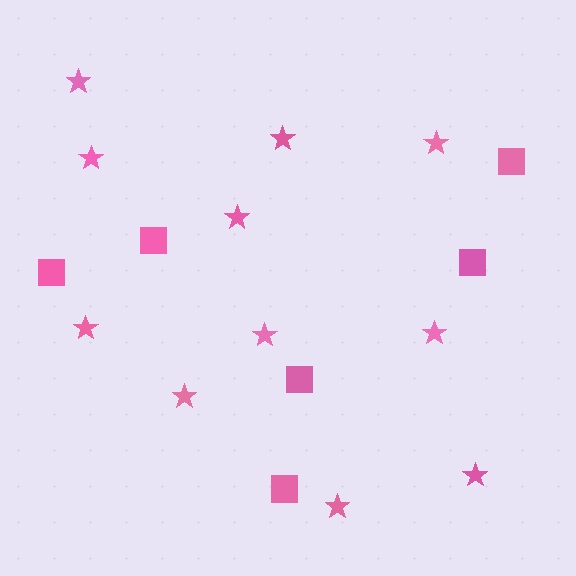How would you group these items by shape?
There are 2 groups: one group of squares (6) and one group of stars (11).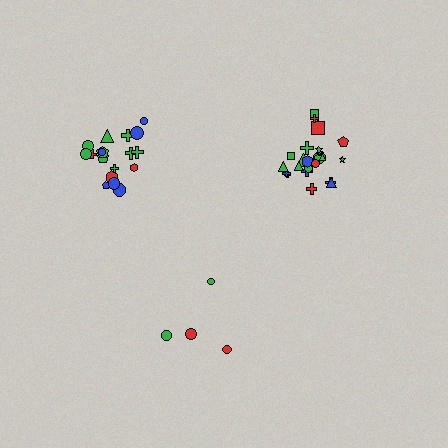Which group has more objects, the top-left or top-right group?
The top-right group.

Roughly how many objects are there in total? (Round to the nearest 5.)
Roughly 45 objects in total.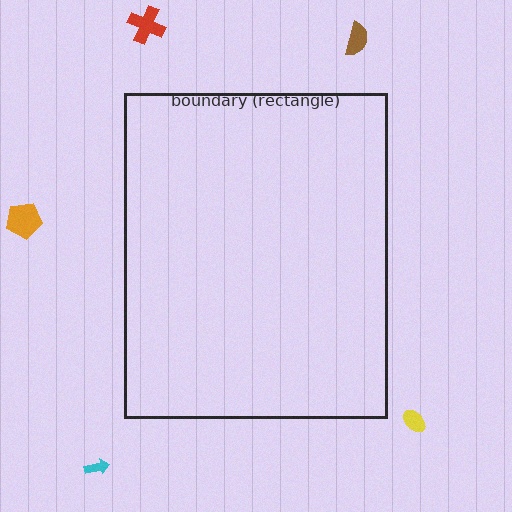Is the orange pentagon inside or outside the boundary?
Outside.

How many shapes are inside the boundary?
0 inside, 5 outside.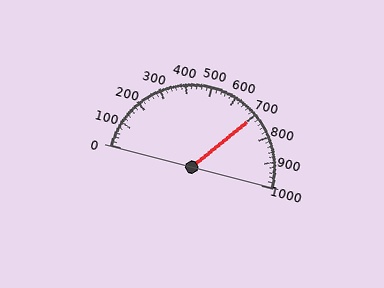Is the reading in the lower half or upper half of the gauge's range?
The reading is in the upper half of the range (0 to 1000).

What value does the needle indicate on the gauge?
The needle indicates approximately 700.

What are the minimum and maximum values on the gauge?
The gauge ranges from 0 to 1000.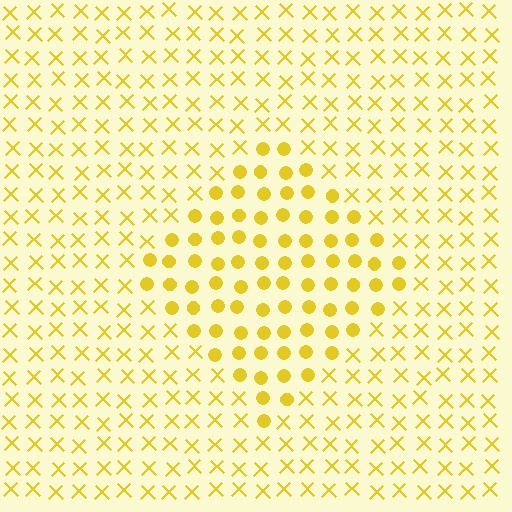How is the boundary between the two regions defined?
The boundary is defined by a change in element shape: circles inside vs. X marks outside. All elements share the same color and spacing.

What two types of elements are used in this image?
The image uses circles inside the diamond region and X marks outside it.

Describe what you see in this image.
The image is filled with small yellow elements arranged in a uniform grid. A diamond-shaped region contains circles, while the surrounding area contains X marks. The boundary is defined purely by the change in element shape.